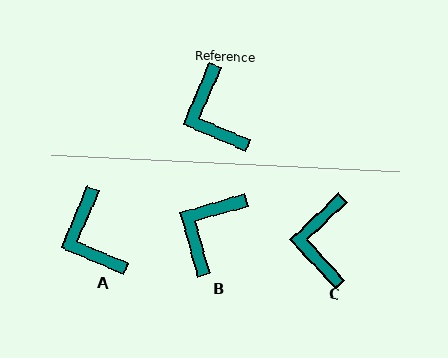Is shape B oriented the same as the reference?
No, it is off by about 51 degrees.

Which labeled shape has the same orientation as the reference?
A.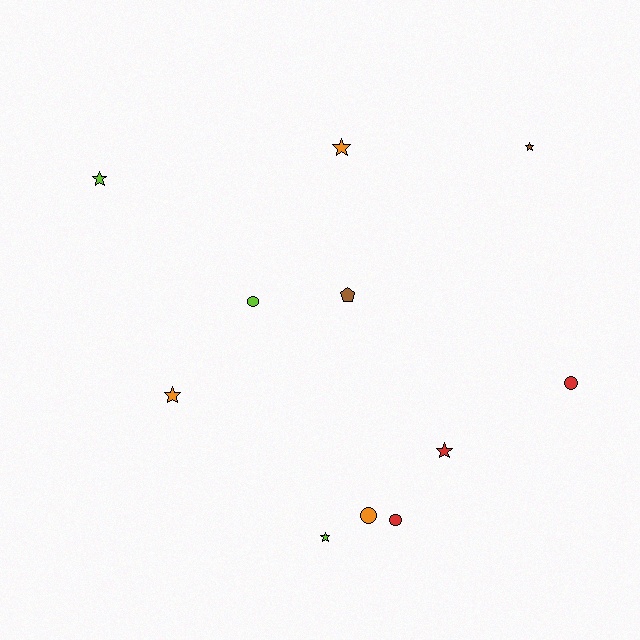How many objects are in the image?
There are 11 objects.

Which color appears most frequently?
Lime, with 3 objects.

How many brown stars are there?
There is 1 brown star.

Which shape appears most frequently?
Star, with 6 objects.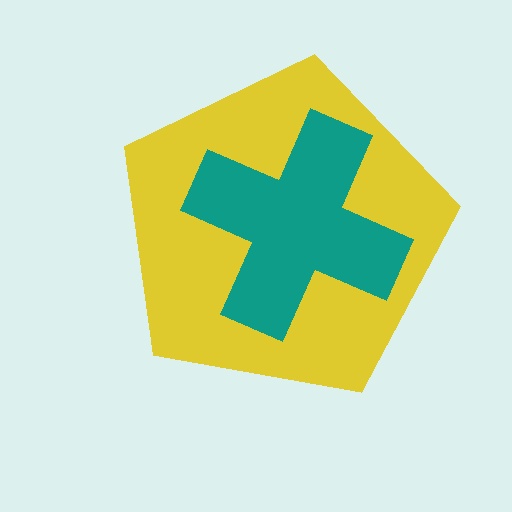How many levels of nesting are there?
2.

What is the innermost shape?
The teal cross.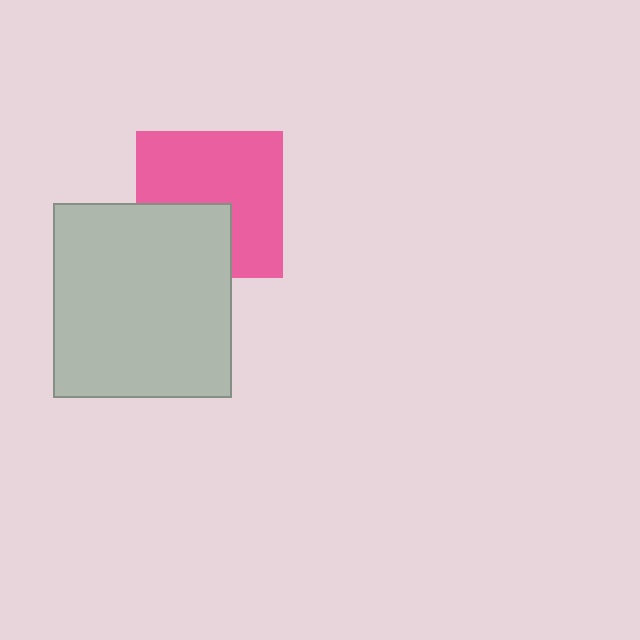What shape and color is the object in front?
The object in front is a light gray rectangle.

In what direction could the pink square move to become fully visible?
The pink square could move up. That would shift it out from behind the light gray rectangle entirely.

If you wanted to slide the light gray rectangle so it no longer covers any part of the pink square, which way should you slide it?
Slide it down — that is the most direct way to separate the two shapes.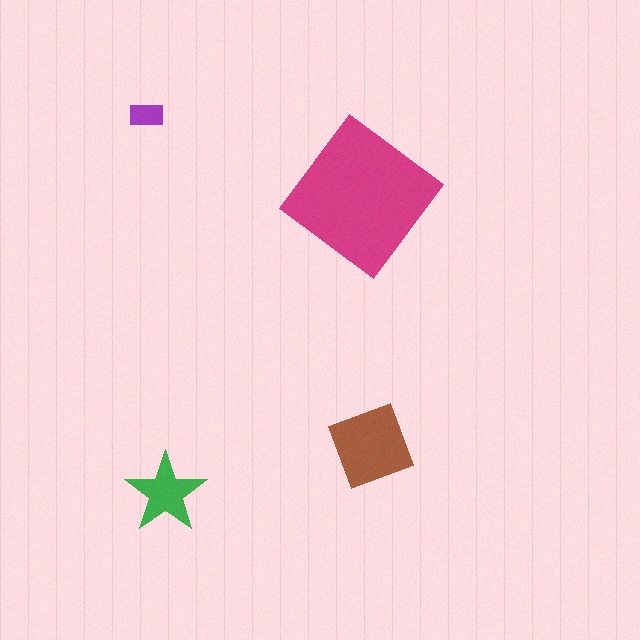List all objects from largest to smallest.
The magenta diamond, the brown diamond, the green star, the purple rectangle.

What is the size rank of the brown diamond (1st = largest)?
2nd.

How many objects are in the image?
There are 4 objects in the image.